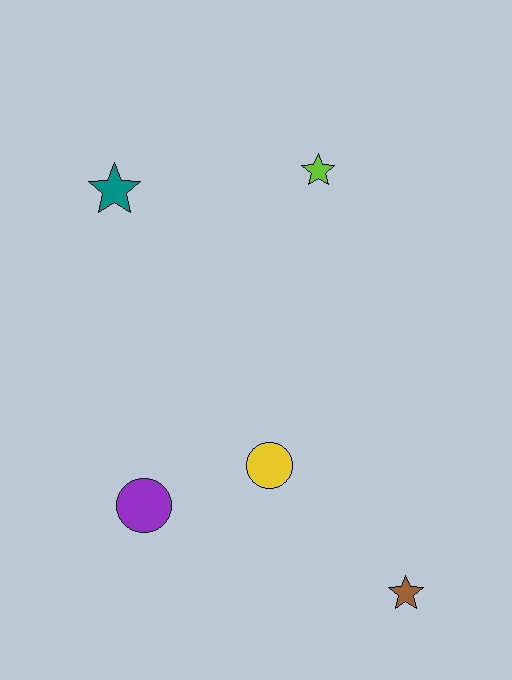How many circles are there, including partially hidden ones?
There are 2 circles.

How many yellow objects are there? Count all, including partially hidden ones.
There is 1 yellow object.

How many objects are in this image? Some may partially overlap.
There are 5 objects.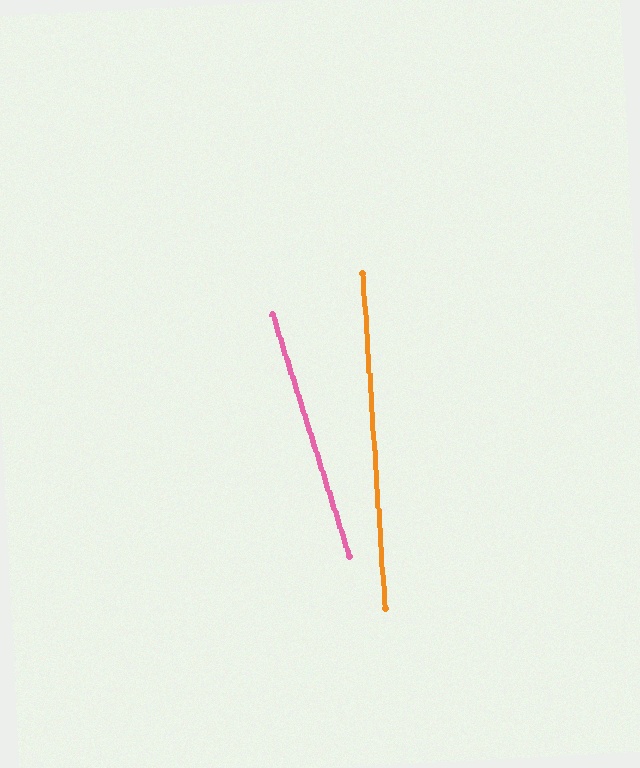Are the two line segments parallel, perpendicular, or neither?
Neither parallel nor perpendicular — they differ by about 14°.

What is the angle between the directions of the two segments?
Approximately 14 degrees.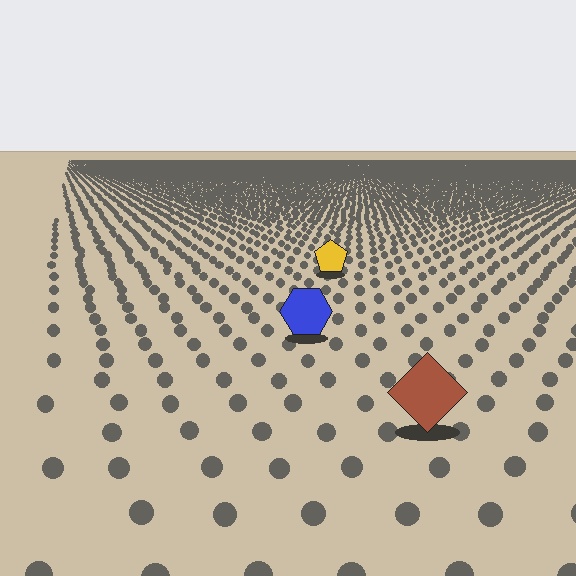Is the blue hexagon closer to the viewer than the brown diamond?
No. The brown diamond is closer — you can tell from the texture gradient: the ground texture is coarser near it.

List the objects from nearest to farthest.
From nearest to farthest: the brown diamond, the blue hexagon, the yellow pentagon.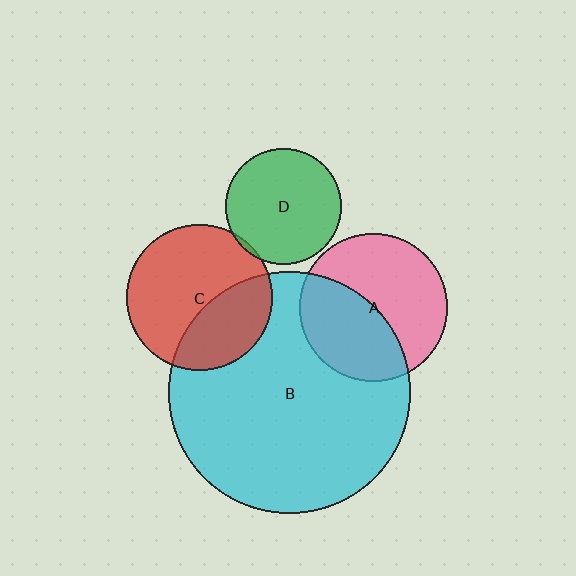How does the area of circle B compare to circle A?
Approximately 2.7 times.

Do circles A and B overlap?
Yes.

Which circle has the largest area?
Circle B (cyan).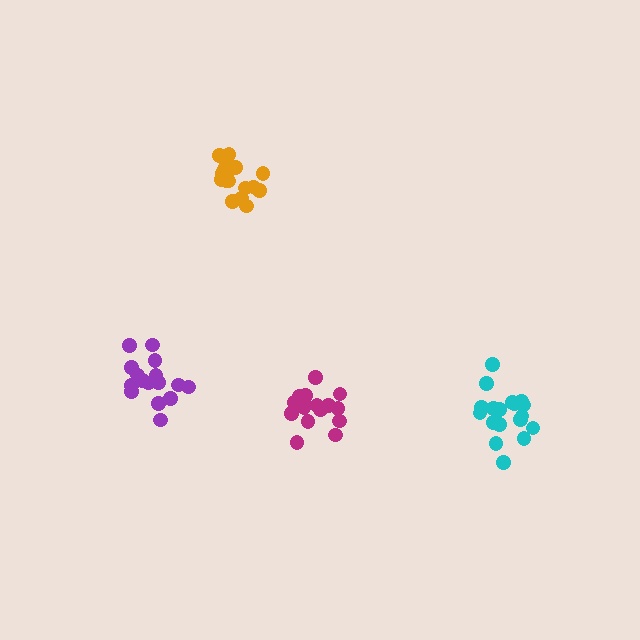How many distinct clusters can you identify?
There are 4 distinct clusters.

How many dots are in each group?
Group 1: 18 dots, Group 2: 16 dots, Group 3: 16 dots, Group 4: 18 dots (68 total).